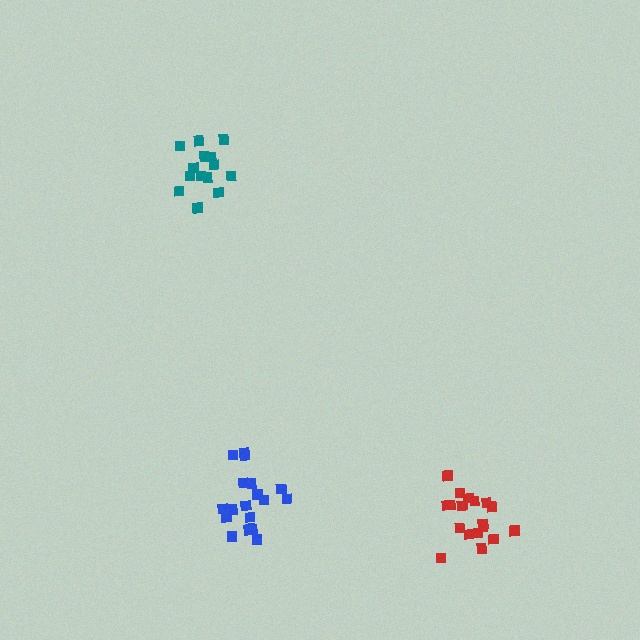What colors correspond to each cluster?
The clusters are colored: teal, red, blue.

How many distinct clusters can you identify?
There are 3 distinct clusters.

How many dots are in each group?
Group 1: 15 dots, Group 2: 18 dots, Group 3: 19 dots (52 total).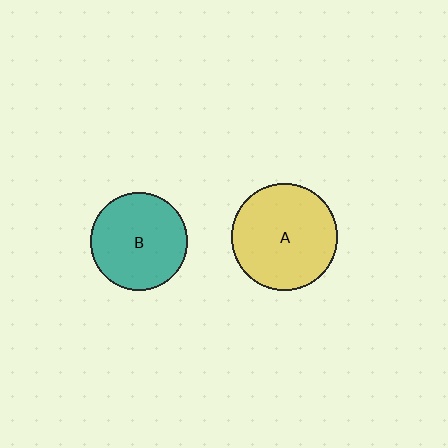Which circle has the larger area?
Circle A (yellow).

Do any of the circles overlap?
No, none of the circles overlap.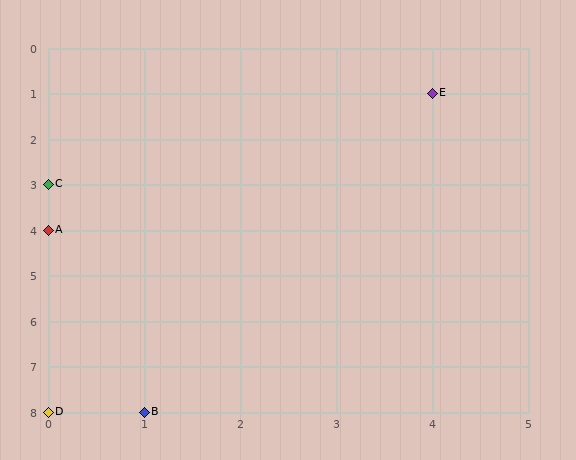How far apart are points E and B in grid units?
Points E and B are 3 columns and 7 rows apart (about 7.6 grid units diagonally).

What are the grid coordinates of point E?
Point E is at grid coordinates (4, 1).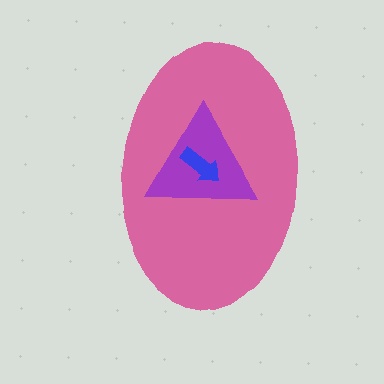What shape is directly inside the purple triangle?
The blue arrow.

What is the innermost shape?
The blue arrow.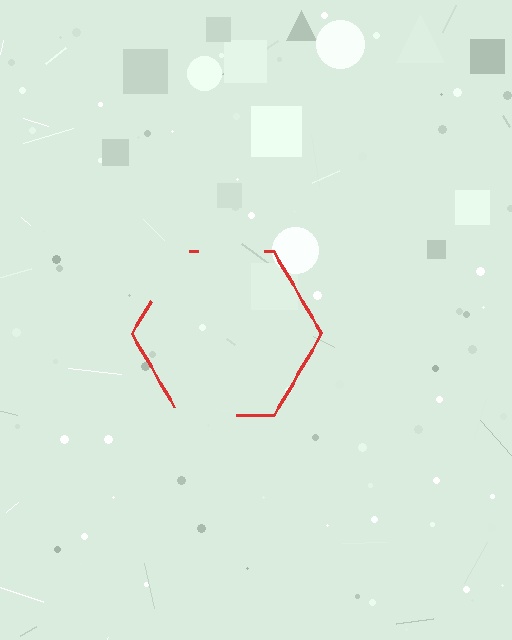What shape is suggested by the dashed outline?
The dashed outline suggests a hexagon.